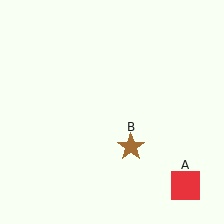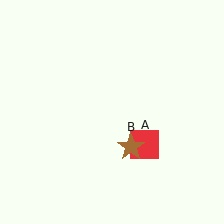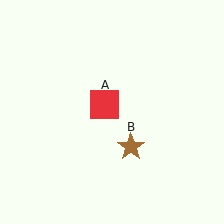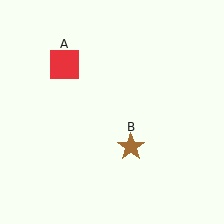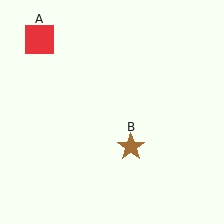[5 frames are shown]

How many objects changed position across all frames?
1 object changed position: red square (object A).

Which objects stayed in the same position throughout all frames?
Brown star (object B) remained stationary.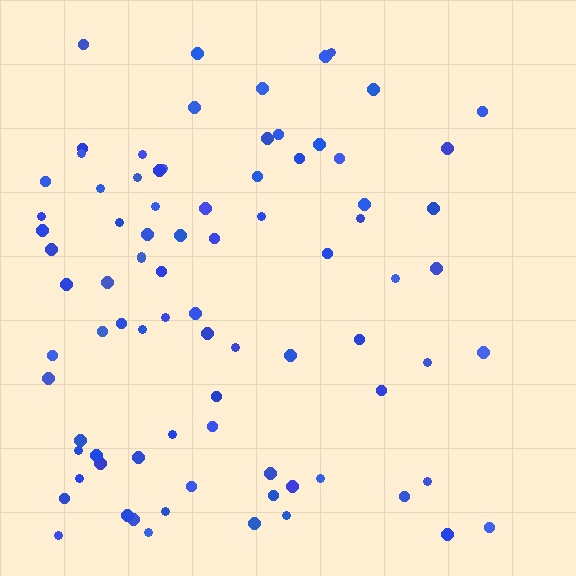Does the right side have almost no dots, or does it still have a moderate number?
Still a moderate number, just noticeably fewer than the left.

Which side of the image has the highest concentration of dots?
The left.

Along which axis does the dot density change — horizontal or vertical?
Horizontal.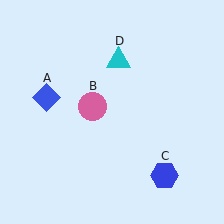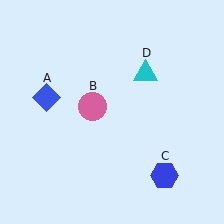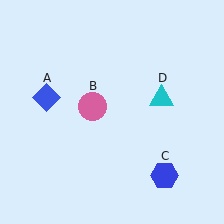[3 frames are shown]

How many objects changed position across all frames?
1 object changed position: cyan triangle (object D).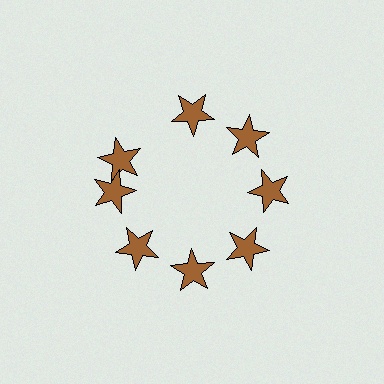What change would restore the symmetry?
The symmetry would be restored by rotating it back into even spacing with its neighbors so that all 8 stars sit at equal angles and equal distance from the center.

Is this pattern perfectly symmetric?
No. The 8 brown stars are arranged in a ring, but one element near the 10 o'clock position is rotated out of alignment along the ring, breaking the 8-fold rotational symmetry.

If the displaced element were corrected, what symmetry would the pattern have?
It would have 8-fold rotational symmetry — the pattern would map onto itself every 45 degrees.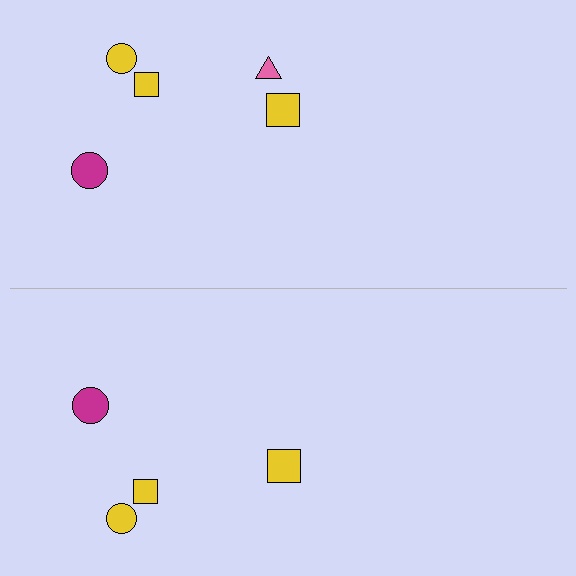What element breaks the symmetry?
A pink triangle is missing from the bottom side.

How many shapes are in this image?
There are 9 shapes in this image.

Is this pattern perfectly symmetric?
No, the pattern is not perfectly symmetric. A pink triangle is missing from the bottom side.